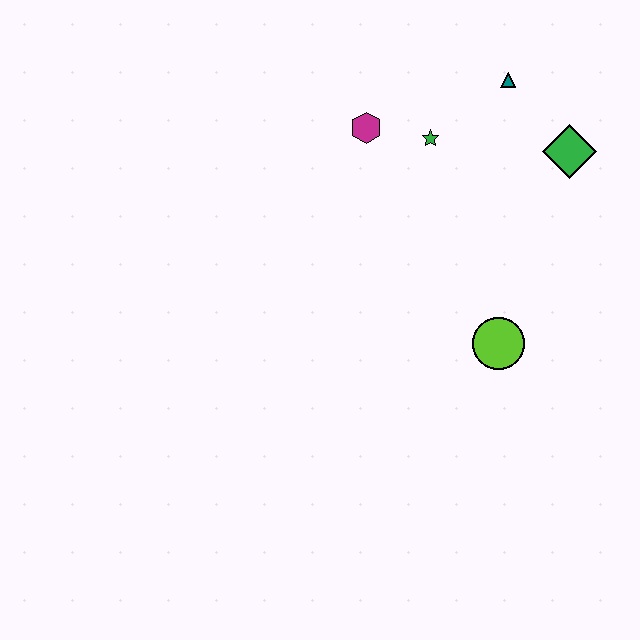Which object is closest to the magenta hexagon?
The green star is closest to the magenta hexagon.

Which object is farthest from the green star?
The lime circle is farthest from the green star.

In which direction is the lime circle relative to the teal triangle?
The lime circle is below the teal triangle.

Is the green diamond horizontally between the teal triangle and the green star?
No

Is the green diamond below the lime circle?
No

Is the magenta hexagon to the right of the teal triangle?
No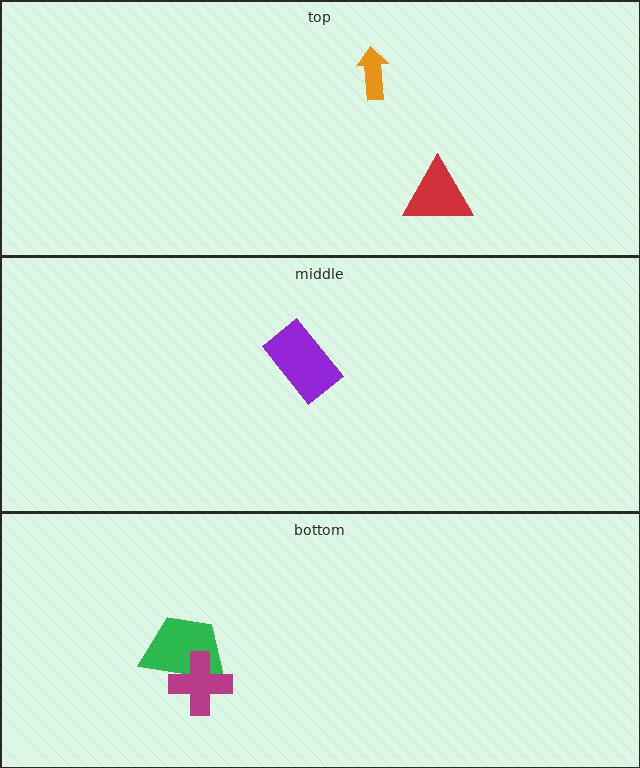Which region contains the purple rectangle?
The middle region.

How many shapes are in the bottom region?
2.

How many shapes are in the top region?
2.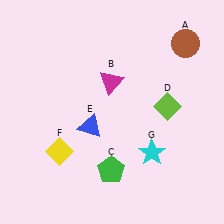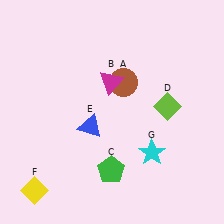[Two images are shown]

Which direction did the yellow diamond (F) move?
The yellow diamond (F) moved down.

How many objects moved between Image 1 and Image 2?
2 objects moved between the two images.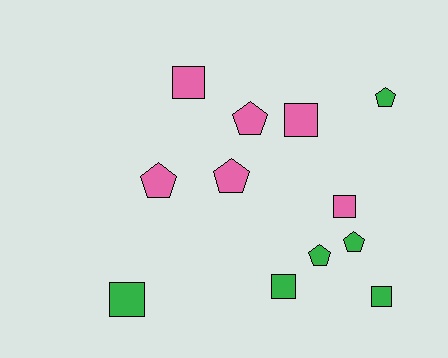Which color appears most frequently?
Pink, with 6 objects.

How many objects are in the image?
There are 12 objects.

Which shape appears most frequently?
Pentagon, with 6 objects.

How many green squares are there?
There are 3 green squares.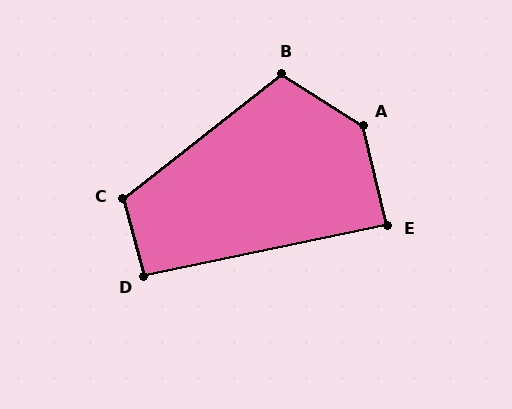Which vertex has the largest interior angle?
A, at approximately 136 degrees.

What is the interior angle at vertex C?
Approximately 113 degrees (obtuse).